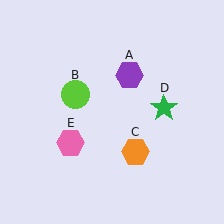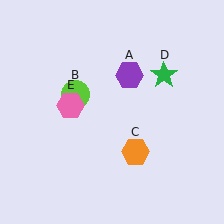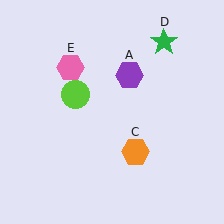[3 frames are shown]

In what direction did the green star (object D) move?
The green star (object D) moved up.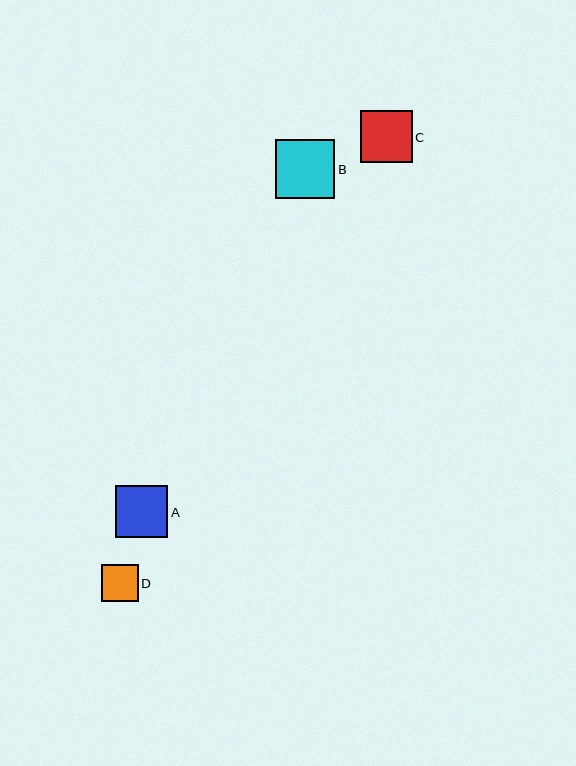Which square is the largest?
Square B is the largest with a size of approximately 59 pixels.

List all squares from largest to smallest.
From largest to smallest: B, C, A, D.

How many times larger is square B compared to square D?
Square B is approximately 1.6 times the size of square D.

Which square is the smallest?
Square D is the smallest with a size of approximately 37 pixels.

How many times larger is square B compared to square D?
Square B is approximately 1.6 times the size of square D.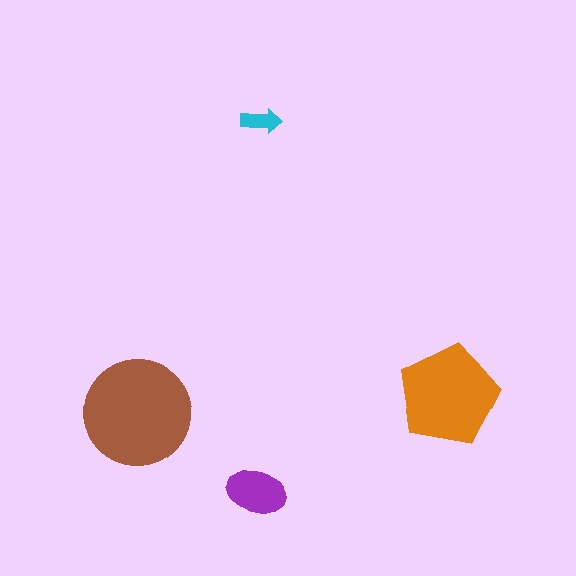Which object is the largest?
The brown circle.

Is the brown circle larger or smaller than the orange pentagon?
Larger.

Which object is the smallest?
The cyan arrow.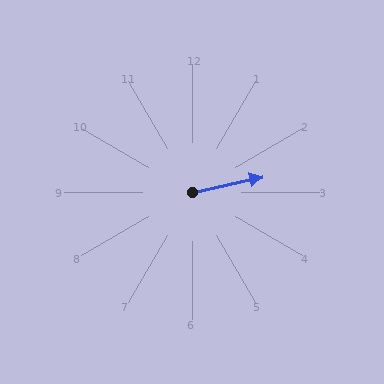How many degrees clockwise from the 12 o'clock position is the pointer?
Approximately 78 degrees.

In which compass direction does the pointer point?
East.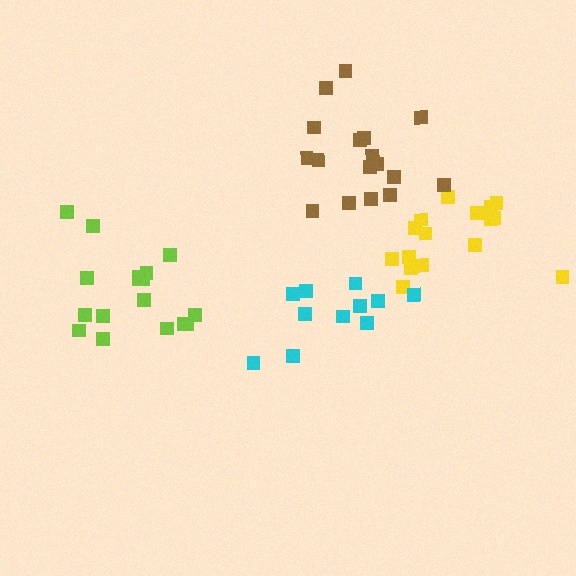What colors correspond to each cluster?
The clusters are colored: lime, yellow, cyan, brown.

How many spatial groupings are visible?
There are 4 spatial groupings.